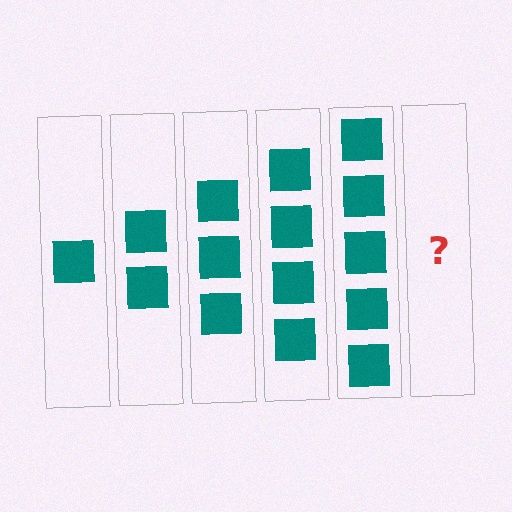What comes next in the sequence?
The next element should be 6 squares.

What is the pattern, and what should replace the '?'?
The pattern is that each step adds one more square. The '?' should be 6 squares.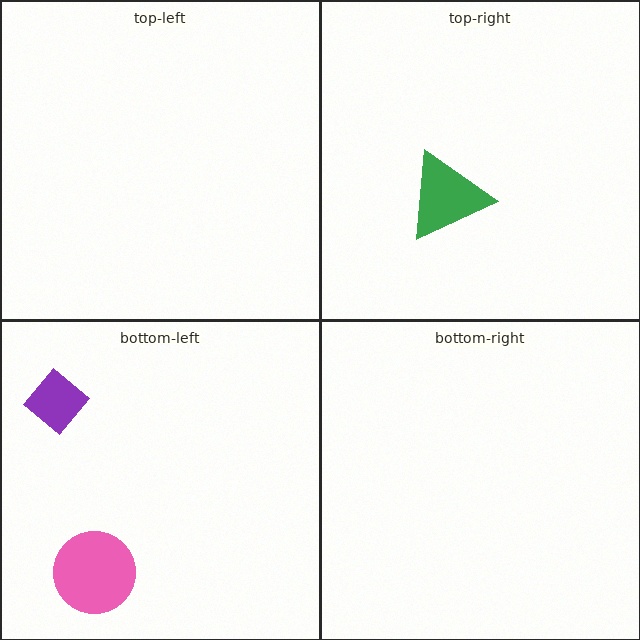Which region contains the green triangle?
The top-right region.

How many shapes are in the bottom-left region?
2.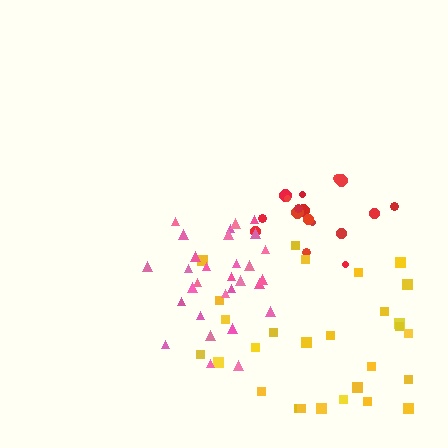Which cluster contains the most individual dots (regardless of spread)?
Pink (30).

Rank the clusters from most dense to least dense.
pink, red, yellow.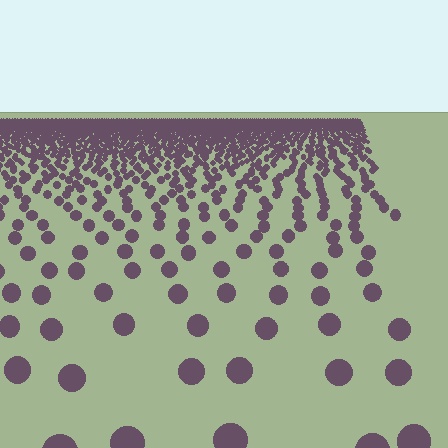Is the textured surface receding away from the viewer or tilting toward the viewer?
The surface is receding away from the viewer. Texture elements get smaller and denser toward the top.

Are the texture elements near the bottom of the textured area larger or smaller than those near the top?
Larger. Near the bottom, elements are closer to the viewer and appear at a bigger on-screen size.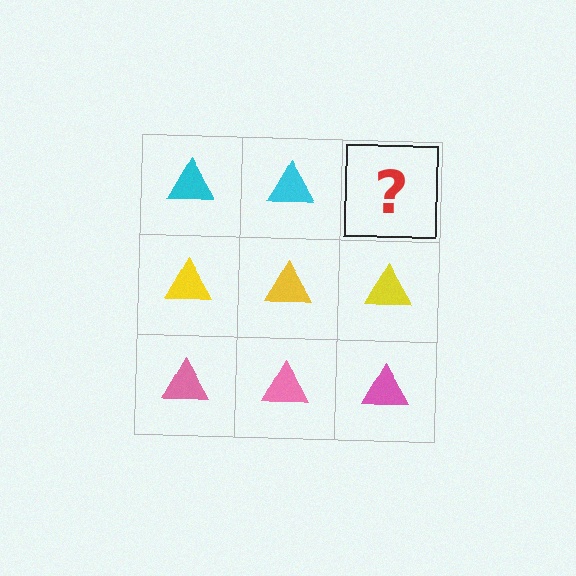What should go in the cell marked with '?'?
The missing cell should contain a cyan triangle.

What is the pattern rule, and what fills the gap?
The rule is that each row has a consistent color. The gap should be filled with a cyan triangle.